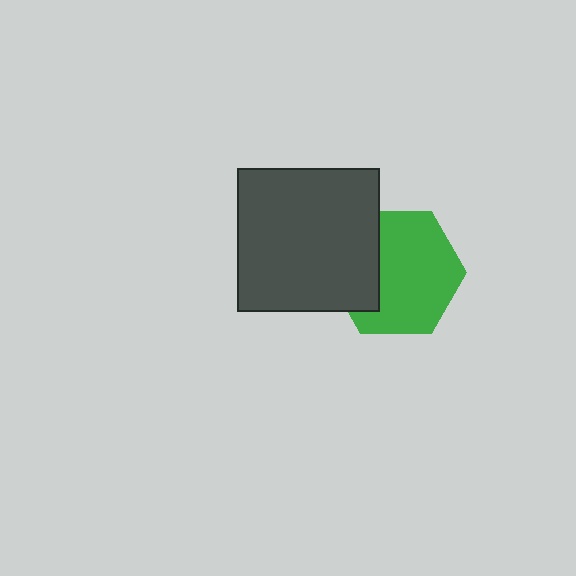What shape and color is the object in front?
The object in front is a dark gray square.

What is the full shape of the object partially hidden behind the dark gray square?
The partially hidden object is a green hexagon.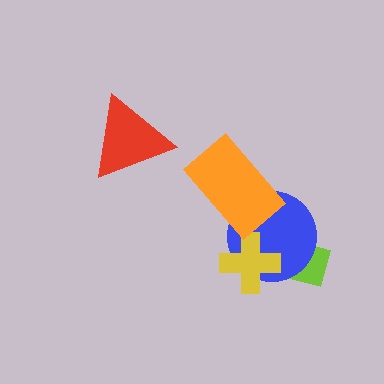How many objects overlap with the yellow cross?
1 object overlaps with the yellow cross.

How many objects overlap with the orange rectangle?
1 object overlaps with the orange rectangle.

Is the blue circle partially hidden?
Yes, it is partially covered by another shape.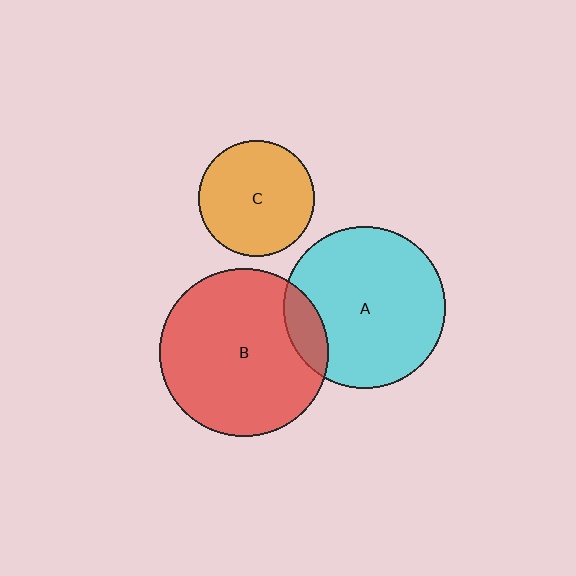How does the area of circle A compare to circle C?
Approximately 2.0 times.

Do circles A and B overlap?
Yes.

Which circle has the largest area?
Circle B (red).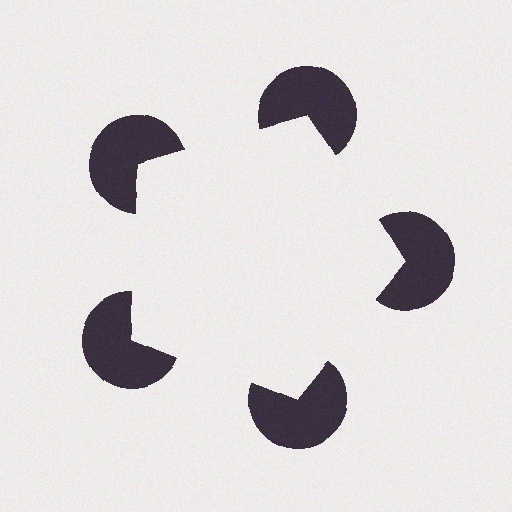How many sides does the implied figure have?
5 sides.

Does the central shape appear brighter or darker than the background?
It typically appears slightly brighter than the background, even though no actual brightness change is drawn.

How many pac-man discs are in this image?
There are 5 — one at each vertex of the illusory pentagon.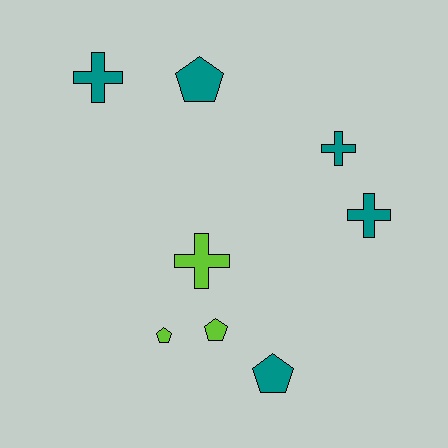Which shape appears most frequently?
Cross, with 4 objects.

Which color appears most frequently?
Teal, with 5 objects.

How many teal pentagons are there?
There are 2 teal pentagons.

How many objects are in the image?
There are 8 objects.